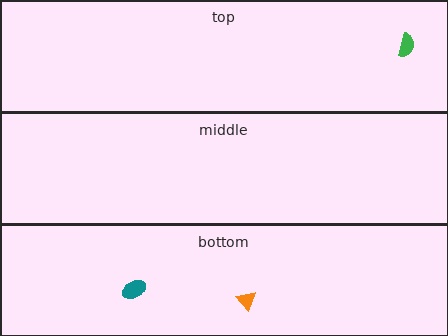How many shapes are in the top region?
1.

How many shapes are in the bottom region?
2.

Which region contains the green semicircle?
The top region.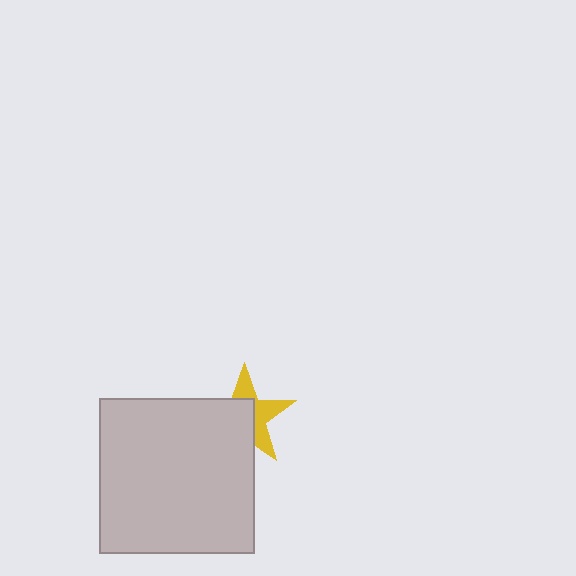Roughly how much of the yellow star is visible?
A small part of it is visible (roughly 43%).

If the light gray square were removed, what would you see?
You would see the complete yellow star.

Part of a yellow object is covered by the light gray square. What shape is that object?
It is a star.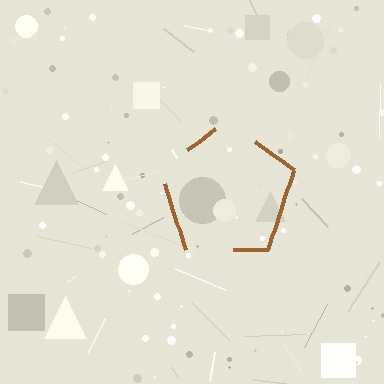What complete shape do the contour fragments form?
The contour fragments form a pentagon.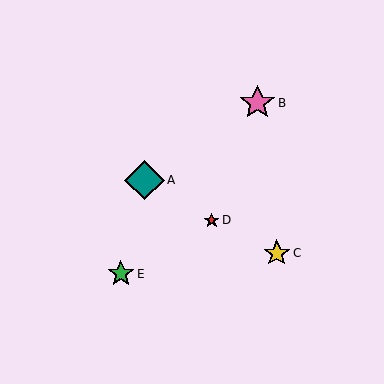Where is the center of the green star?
The center of the green star is at (121, 274).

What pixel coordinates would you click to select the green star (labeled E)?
Click at (121, 274) to select the green star E.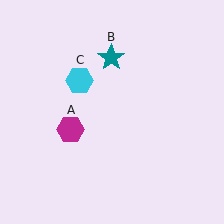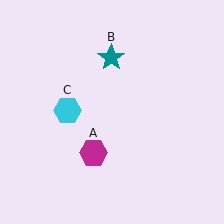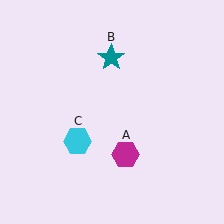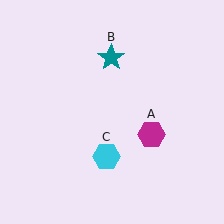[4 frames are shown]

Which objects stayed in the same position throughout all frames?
Teal star (object B) remained stationary.